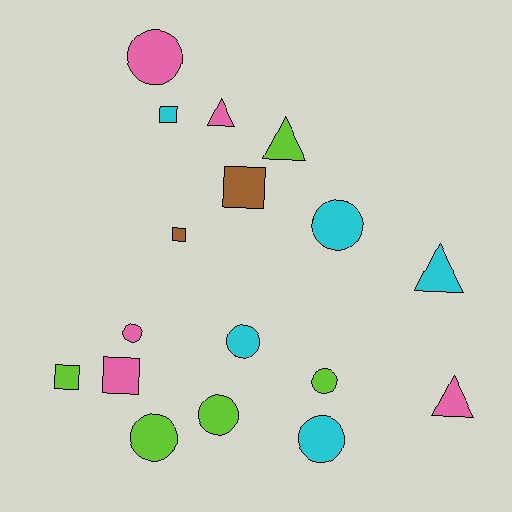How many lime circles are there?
There are 3 lime circles.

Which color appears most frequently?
Pink, with 5 objects.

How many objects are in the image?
There are 17 objects.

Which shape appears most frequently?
Circle, with 8 objects.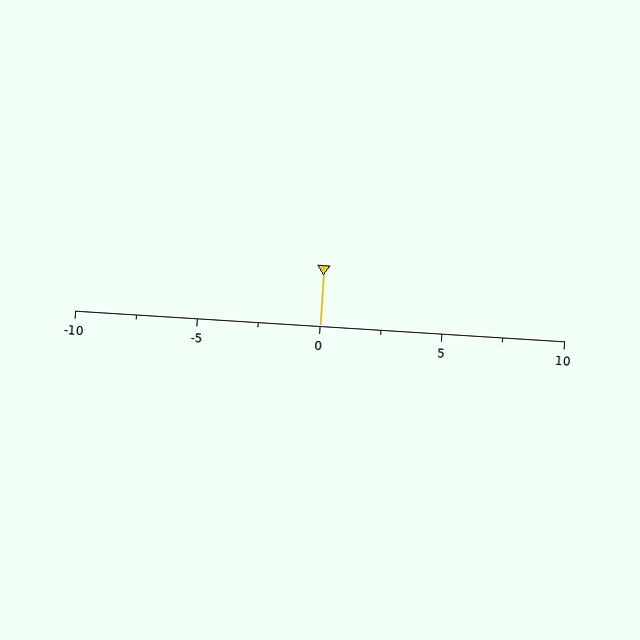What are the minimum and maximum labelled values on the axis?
The axis runs from -10 to 10.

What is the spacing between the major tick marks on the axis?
The major ticks are spaced 5 apart.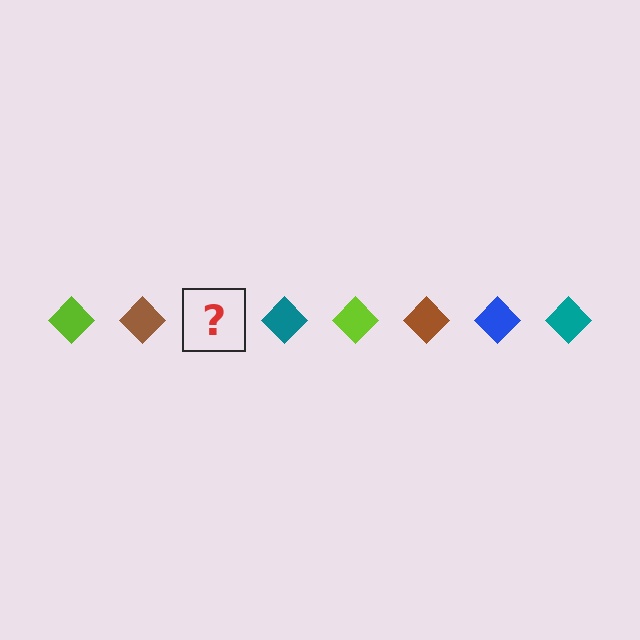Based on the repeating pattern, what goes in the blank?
The blank should be a blue diamond.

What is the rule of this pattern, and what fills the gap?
The rule is that the pattern cycles through lime, brown, blue, teal diamonds. The gap should be filled with a blue diamond.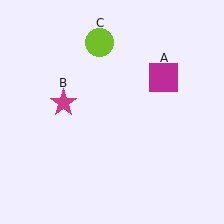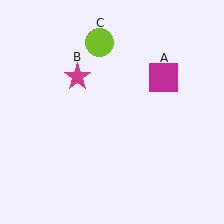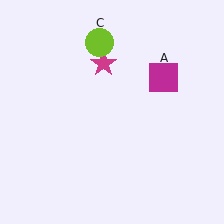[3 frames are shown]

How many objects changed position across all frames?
1 object changed position: magenta star (object B).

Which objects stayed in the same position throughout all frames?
Magenta square (object A) and lime circle (object C) remained stationary.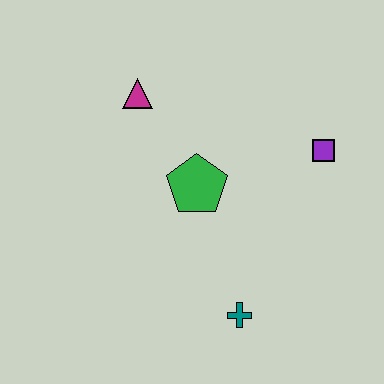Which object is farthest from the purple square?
The magenta triangle is farthest from the purple square.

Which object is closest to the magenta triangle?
The green pentagon is closest to the magenta triangle.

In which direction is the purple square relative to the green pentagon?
The purple square is to the right of the green pentagon.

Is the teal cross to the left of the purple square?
Yes